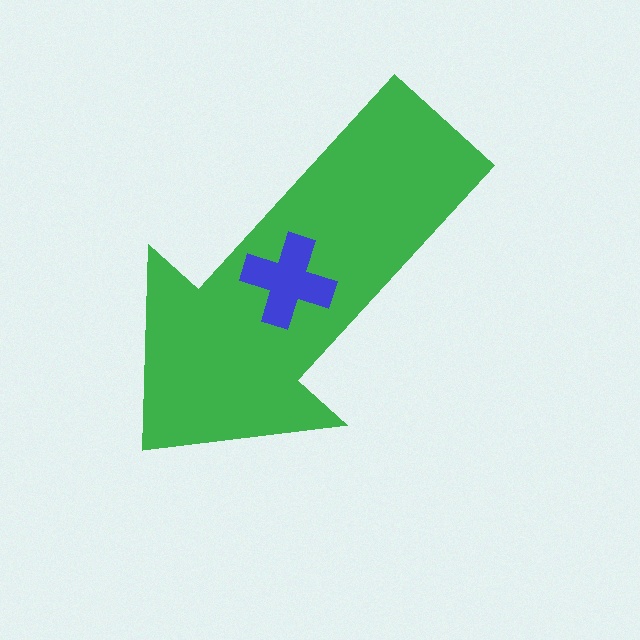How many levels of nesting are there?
2.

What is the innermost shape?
The blue cross.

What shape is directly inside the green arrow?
The blue cross.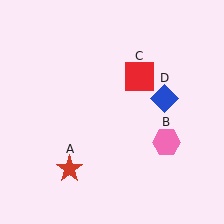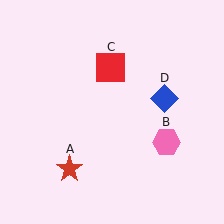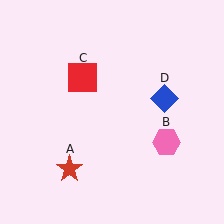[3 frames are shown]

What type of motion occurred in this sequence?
The red square (object C) rotated counterclockwise around the center of the scene.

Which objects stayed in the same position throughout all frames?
Red star (object A) and pink hexagon (object B) and blue diamond (object D) remained stationary.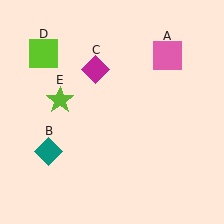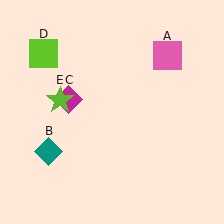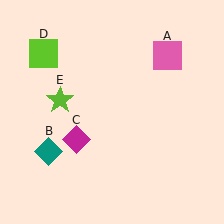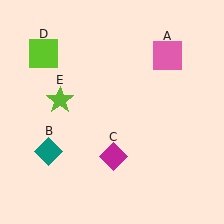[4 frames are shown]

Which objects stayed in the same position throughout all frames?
Pink square (object A) and teal diamond (object B) and lime square (object D) and lime star (object E) remained stationary.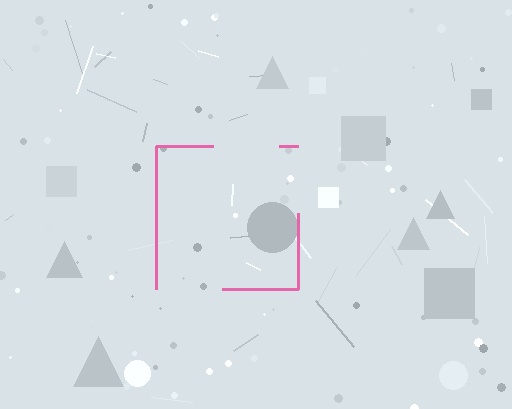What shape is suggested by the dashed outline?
The dashed outline suggests a square.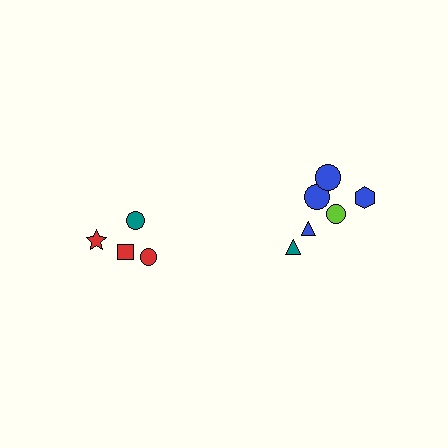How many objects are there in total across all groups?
There are 10 objects.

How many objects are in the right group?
There are 6 objects.